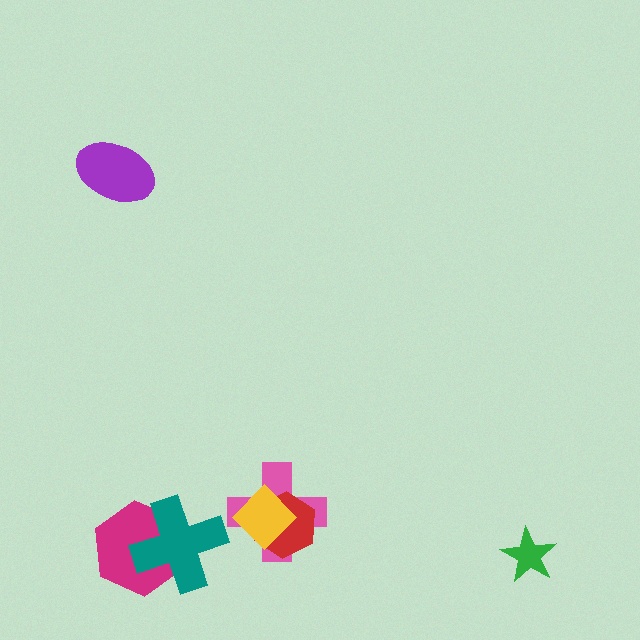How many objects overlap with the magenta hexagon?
1 object overlaps with the magenta hexagon.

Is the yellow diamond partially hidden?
No, no other shape covers it.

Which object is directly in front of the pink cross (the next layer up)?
The red hexagon is directly in front of the pink cross.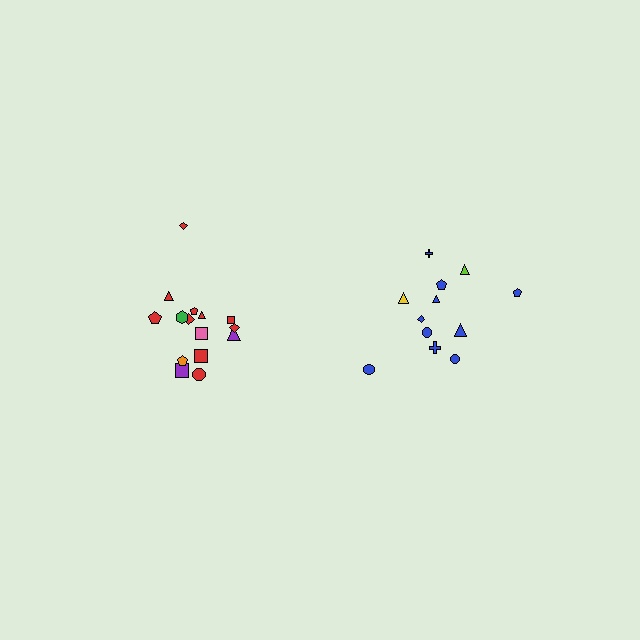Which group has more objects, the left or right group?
The left group.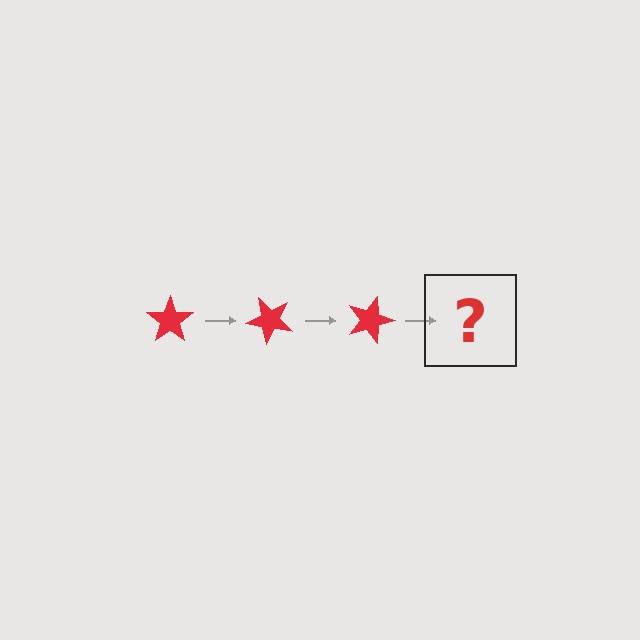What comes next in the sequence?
The next element should be a red star rotated 135 degrees.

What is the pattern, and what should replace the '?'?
The pattern is that the star rotates 45 degrees each step. The '?' should be a red star rotated 135 degrees.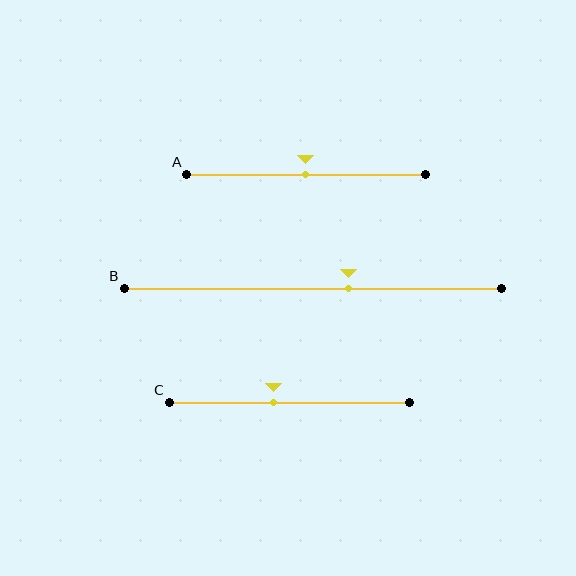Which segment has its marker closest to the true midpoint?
Segment A has its marker closest to the true midpoint.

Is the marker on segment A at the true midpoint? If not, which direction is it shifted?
Yes, the marker on segment A is at the true midpoint.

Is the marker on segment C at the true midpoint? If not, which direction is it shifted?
No, the marker on segment C is shifted to the left by about 7% of the segment length.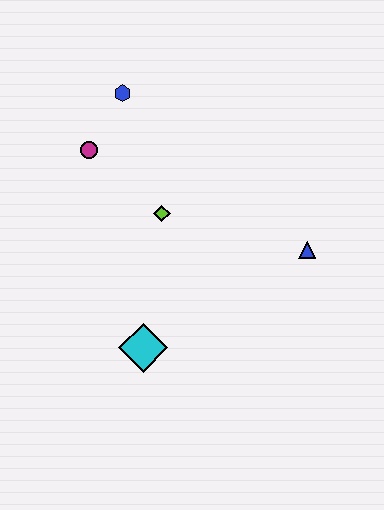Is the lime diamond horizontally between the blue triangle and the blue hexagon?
Yes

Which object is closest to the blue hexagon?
The magenta circle is closest to the blue hexagon.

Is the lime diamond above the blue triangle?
Yes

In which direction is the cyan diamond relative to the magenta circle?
The cyan diamond is below the magenta circle.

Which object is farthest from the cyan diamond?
The blue hexagon is farthest from the cyan diamond.